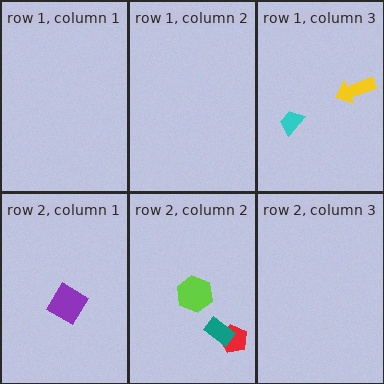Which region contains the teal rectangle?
The row 2, column 2 region.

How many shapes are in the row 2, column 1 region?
1.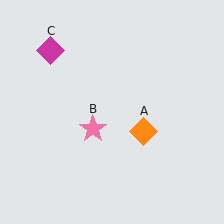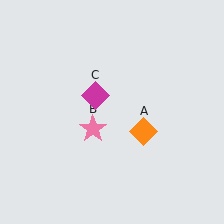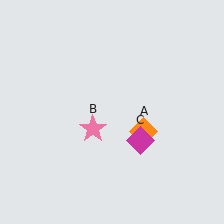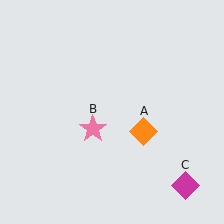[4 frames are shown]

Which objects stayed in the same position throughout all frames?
Orange diamond (object A) and pink star (object B) remained stationary.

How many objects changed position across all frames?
1 object changed position: magenta diamond (object C).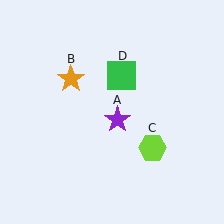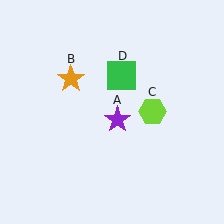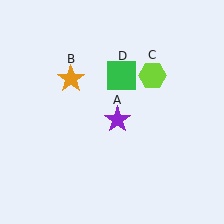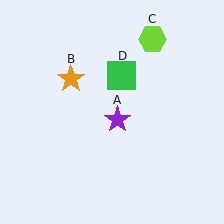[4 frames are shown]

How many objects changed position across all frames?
1 object changed position: lime hexagon (object C).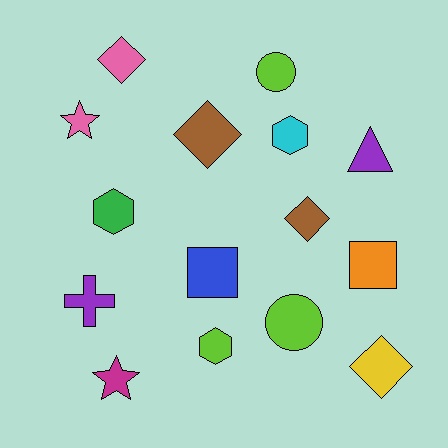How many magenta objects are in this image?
There is 1 magenta object.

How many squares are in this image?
There are 2 squares.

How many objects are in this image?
There are 15 objects.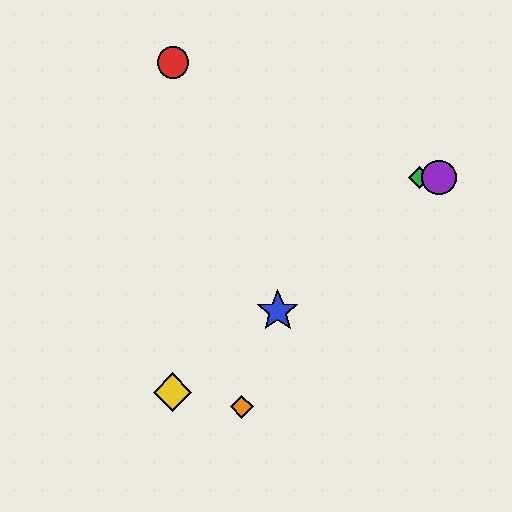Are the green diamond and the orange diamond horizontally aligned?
No, the green diamond is at y≈177 and the orange diamond is at y≈407.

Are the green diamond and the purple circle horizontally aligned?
Yes, both are at y≈177.